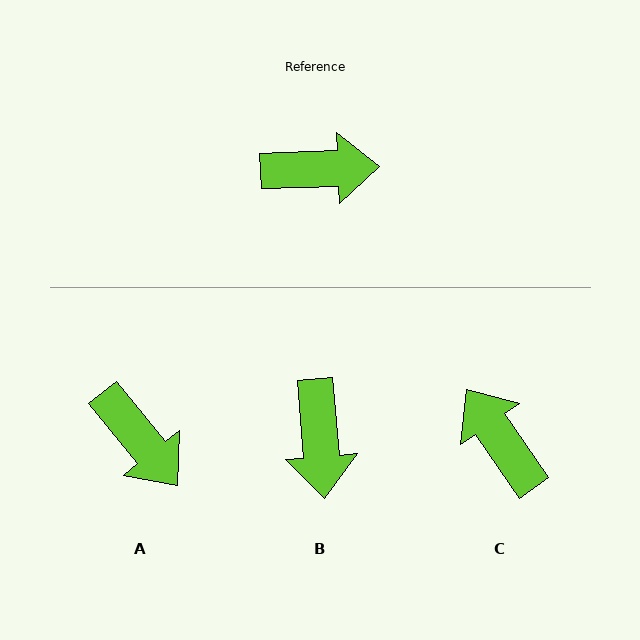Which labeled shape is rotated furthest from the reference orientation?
C, about 122 degrees away.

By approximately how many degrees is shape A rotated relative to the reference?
Approximately 53 degrees clockwise.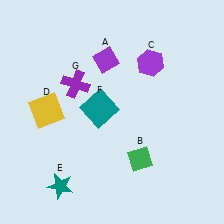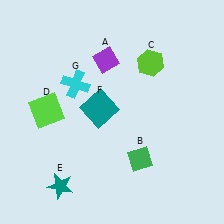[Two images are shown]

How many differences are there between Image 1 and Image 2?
There are 3 differences between the two images.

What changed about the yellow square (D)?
In Image 1, D is yellow. In Image 2, it changed to lime.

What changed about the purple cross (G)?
In Image 1, G is purple. In Image 2, it changed to cyan.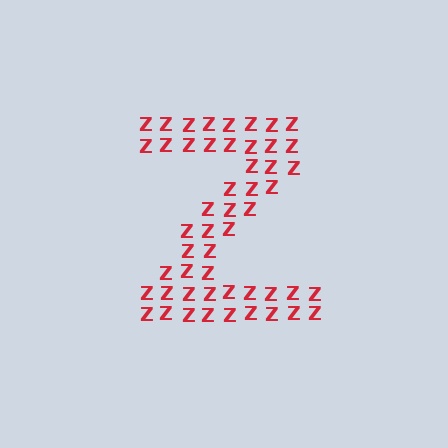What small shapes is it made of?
It is made of small letter Z's.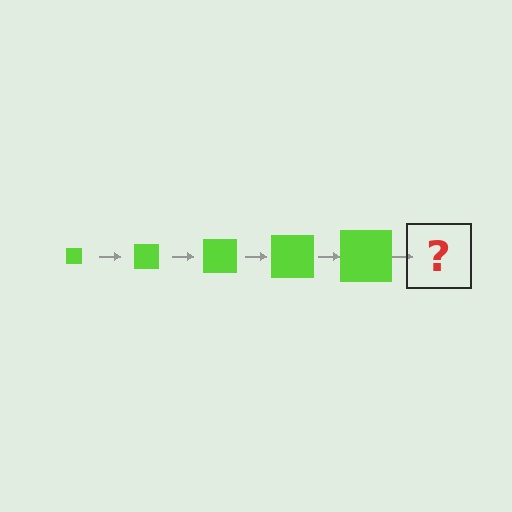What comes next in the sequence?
The next element should be a lime square, larger than the previous one.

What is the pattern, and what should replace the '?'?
The pattern is that the square gets progressively larger each step. The '?' should be a lime square, larger than the previous one.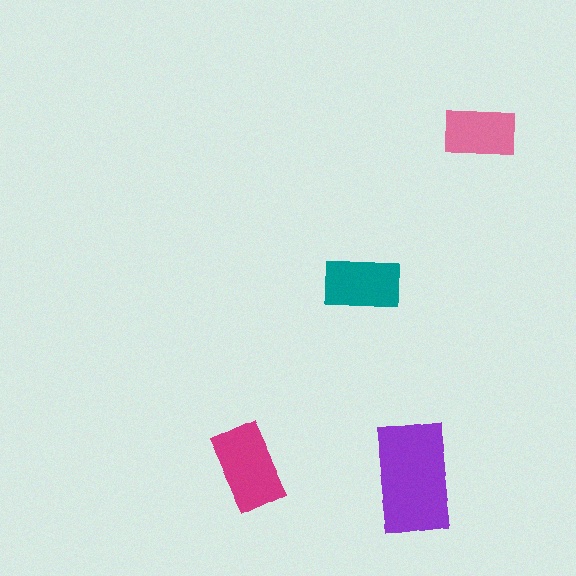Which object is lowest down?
The purple rectangle is bottommost.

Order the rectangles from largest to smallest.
the purple one, the magenta one, the teal one, the pink one.